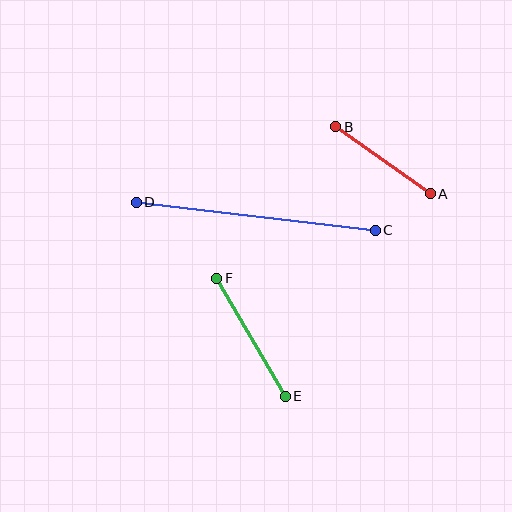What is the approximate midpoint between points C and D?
The midpoint is at approximately (256, 216) pixels.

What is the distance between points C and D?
The distance is approximately 241 pixels.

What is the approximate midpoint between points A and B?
The midpoint is at approximately (383, 160) pixels.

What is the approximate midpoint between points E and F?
The midpoint is at approximately (251, 337) pixels.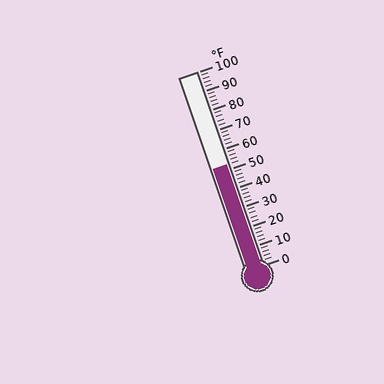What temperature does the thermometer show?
The thermometer shows approximately 52°F.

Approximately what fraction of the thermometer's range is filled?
The thermometer is filled to approximately 50% of its range.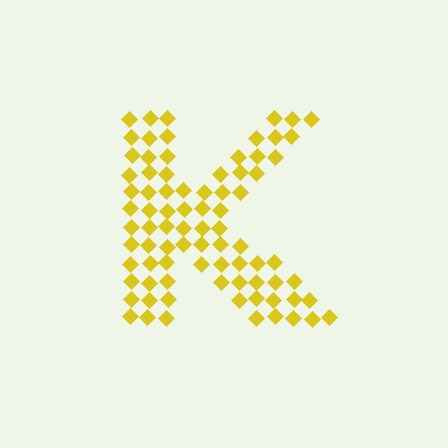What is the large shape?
The large shape is the letter K.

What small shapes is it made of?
It is made of small diamonds.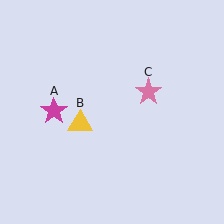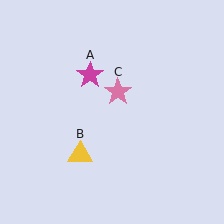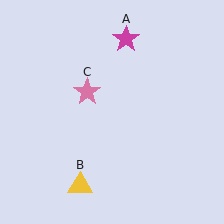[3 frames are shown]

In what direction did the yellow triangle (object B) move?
The yellow triangle (object B) moved down.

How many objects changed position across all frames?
3 objects changed position: magenta star (object A), yellow triangle (object B), pink star (object C).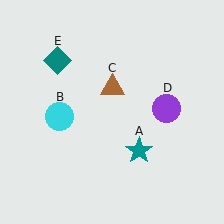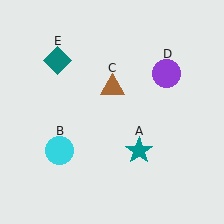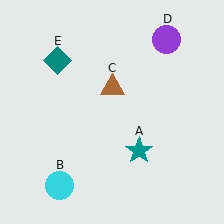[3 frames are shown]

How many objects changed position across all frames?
2 objects changed position: cyan circle (object B), purple circle (object D).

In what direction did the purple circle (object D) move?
The purple circle (object D) moved up.